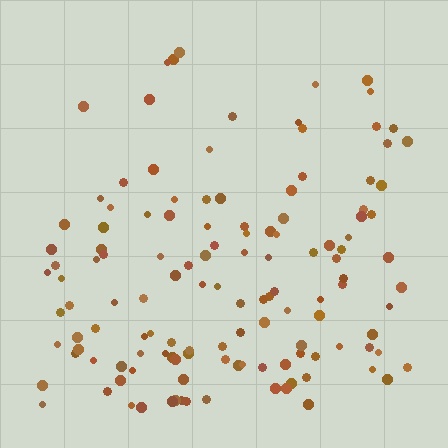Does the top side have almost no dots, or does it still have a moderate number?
Still a moderate number, just noticeably fewer than the bottom.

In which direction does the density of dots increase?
From top to bottom, with the bottom side densest.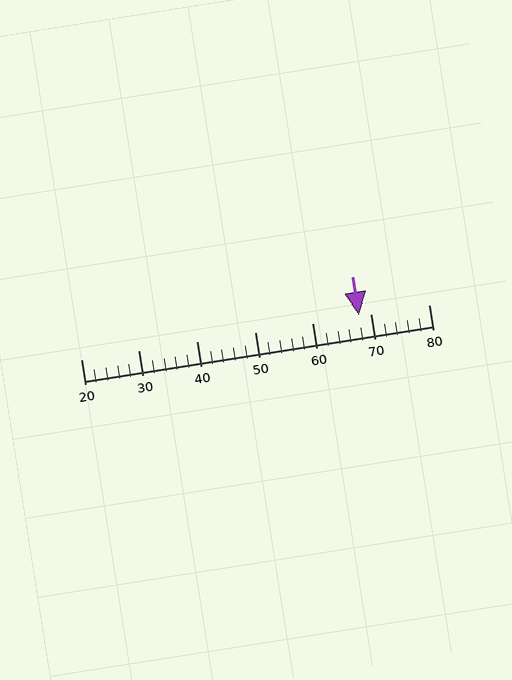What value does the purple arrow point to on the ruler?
The purple arrow points to approximately 68.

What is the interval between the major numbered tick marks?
The major tick marks are spaced 10 units apart.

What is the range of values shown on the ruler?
The ruler shows values from 20 to 80.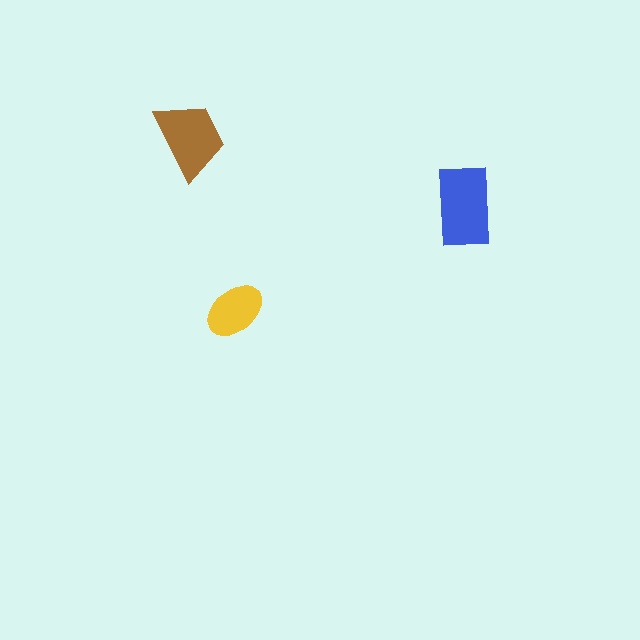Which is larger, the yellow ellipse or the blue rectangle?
The blue rectangle.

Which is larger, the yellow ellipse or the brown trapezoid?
The brown trapezoid.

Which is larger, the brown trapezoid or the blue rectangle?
The blue rectangle.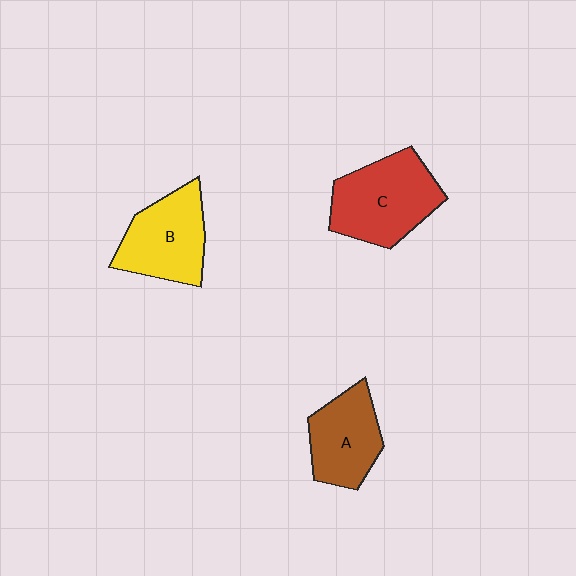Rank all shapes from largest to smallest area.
From largest to smallest: C (red), B (yellow), A (brown).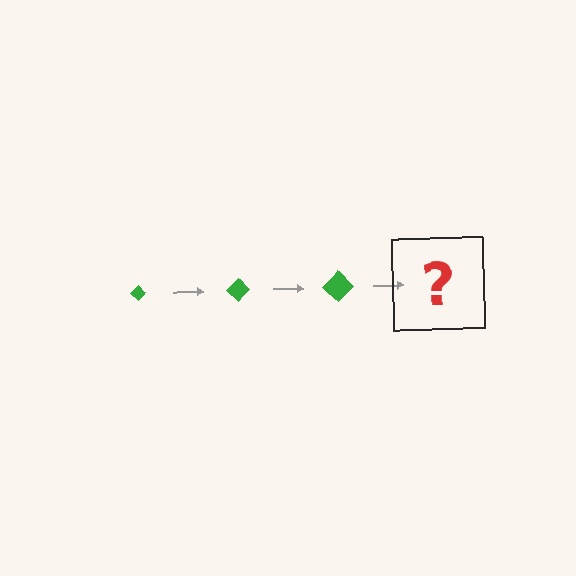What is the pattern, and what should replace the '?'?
The pattern is that the diamond gets progressively larger each step. The '?' should be a green diamond, larger than the previous one.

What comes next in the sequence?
The next element should be a green diamond, larger than the previous one.